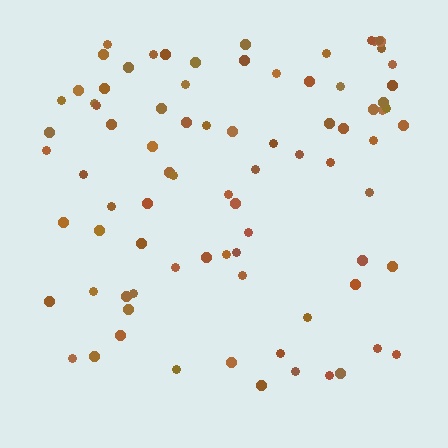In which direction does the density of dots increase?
From bottom to top, with the top side densest.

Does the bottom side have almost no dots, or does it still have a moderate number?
Still a moderate number, just noticeably fewer than the top.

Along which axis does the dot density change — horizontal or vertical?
Vertical.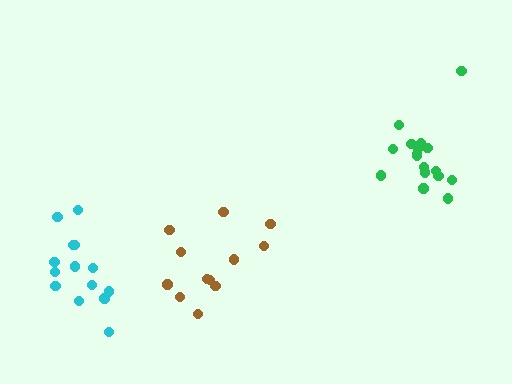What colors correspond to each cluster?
The clusters are colored: brown, green, cyan.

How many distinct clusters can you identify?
There are 3 distinct clusters.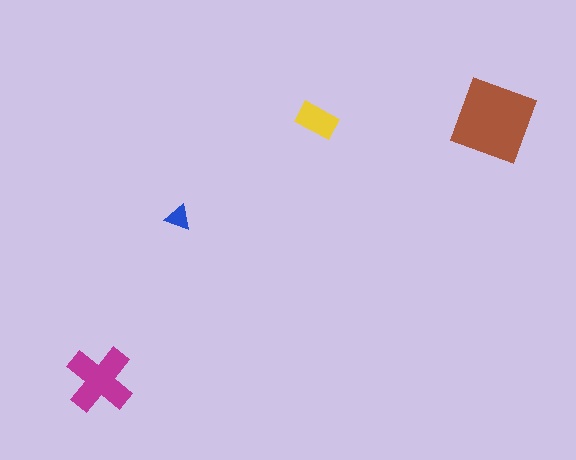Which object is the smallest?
The blue triangle.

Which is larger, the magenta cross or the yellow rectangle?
The magenta cross.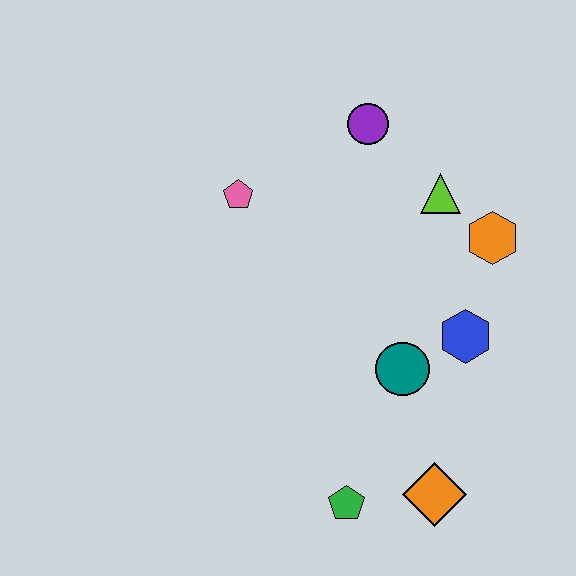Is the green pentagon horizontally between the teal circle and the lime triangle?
No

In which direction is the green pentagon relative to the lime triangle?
The green pentagon is below the lime triangle.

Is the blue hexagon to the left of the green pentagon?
No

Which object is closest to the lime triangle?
The orange hexagon is closest to the lime triangle.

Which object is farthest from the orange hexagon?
The green pentagon is farthest from the orange hexagon.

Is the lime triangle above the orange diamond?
Yes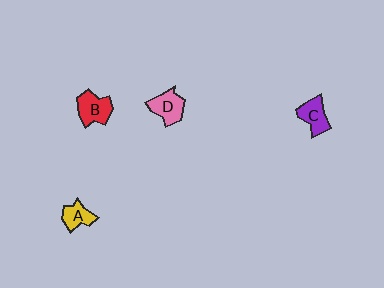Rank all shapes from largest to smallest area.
From largest to smallest: B (red), D (pink), C (purple), A (yellow).